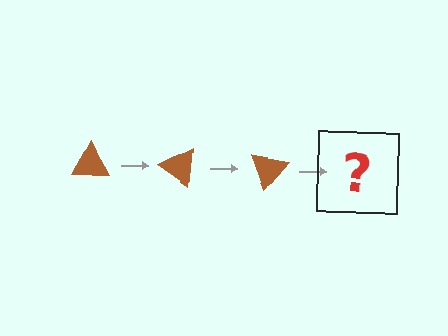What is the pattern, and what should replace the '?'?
The pattern is that the triangle rotates 35 degrees each step. The '?' should be a brown triangle rotated 105 degrees.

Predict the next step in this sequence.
The next step is a brown triangle rotated 105 degrees.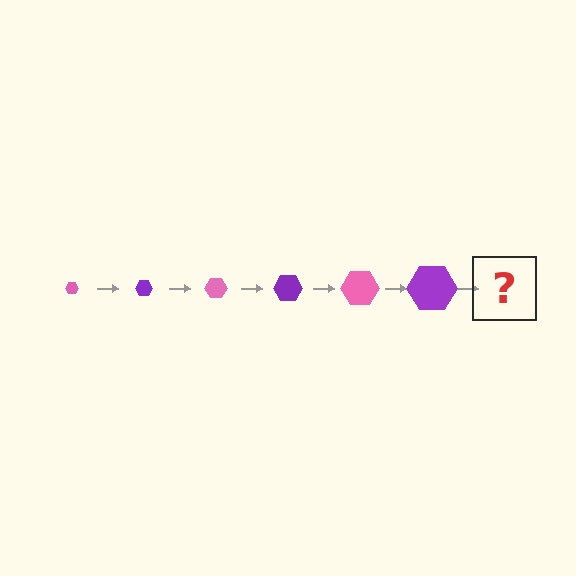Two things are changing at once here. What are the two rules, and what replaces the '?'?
The two rules are that the hexagon grows larger each step and the color cycles through pink and purple. The '?' should be a pink hexagon, larger than the previous one.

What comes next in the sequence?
The next element should be a pink hexagon, larger than the previous one.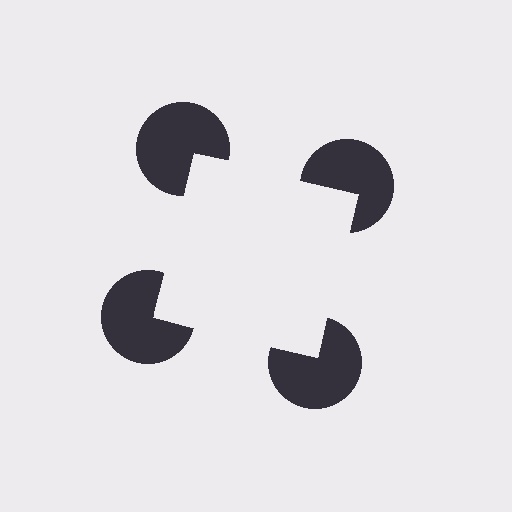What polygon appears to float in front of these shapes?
An illusory square — its edges are inferred from the aligned wedge cuts in the pac-man discs, not physically drawn.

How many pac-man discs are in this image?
There are 4 — one at each vertex of the illusory square.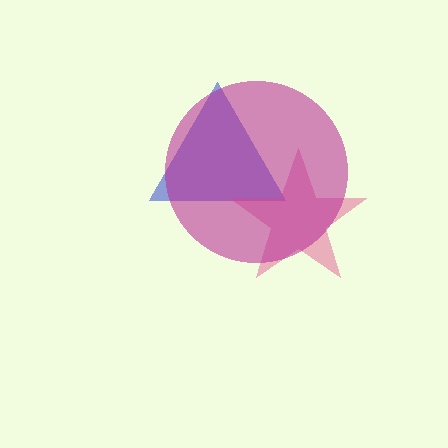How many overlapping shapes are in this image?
There are 3 overlapping shapes in the image.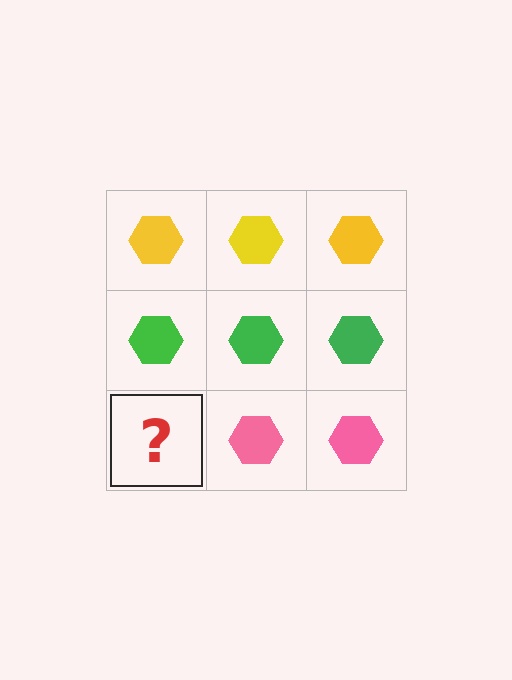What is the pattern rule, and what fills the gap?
The rule is that each row has a consistent color. The gap should be filled with a pink hexagon.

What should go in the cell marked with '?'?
The missing cell should contain a pink hexagon.